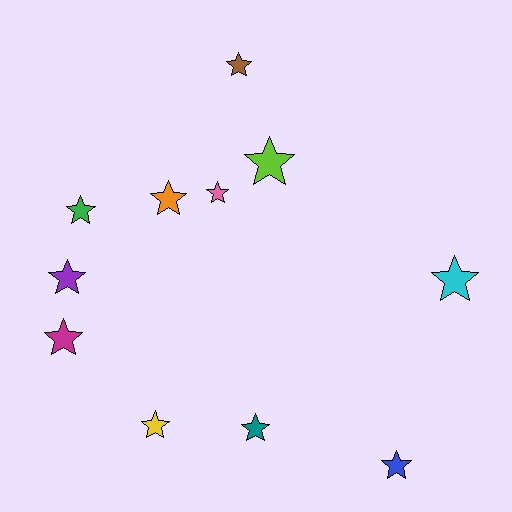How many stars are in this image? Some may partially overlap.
There are 11 stars.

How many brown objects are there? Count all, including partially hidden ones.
There is 1 brown object.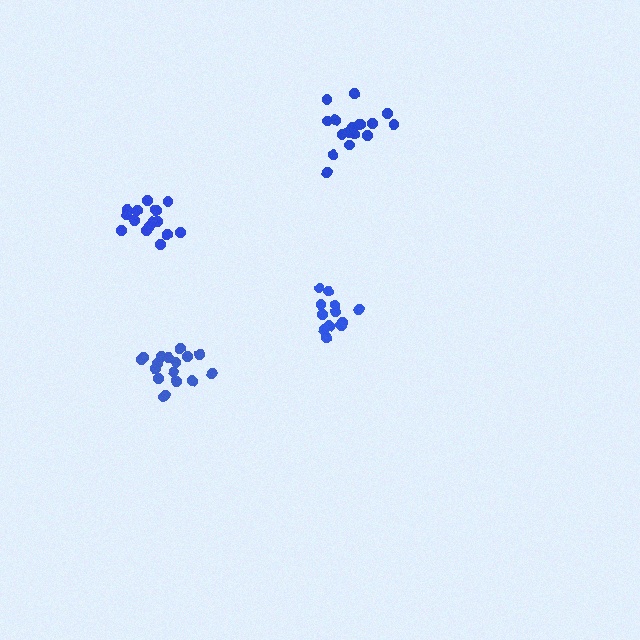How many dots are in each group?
Group 1: 17 dots, Group 2: 13 dots, Group 3: 17 dots, Group 4: 16 dots (63 total).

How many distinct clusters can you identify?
There are 4 distinct clusters.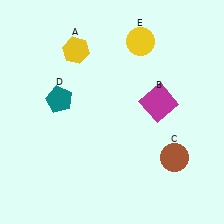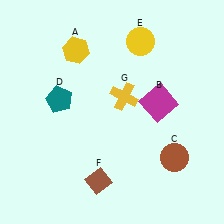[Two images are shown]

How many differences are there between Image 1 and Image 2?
There are 2 differences between the two images.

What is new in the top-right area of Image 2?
A yellow cross (G) was added in the top-right area of Image 2.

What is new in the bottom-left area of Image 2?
A brown diamond (F) was added in the bottom-left area of Image 2.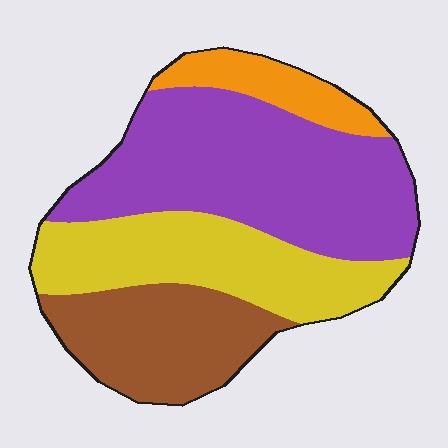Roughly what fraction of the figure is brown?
Brown covers around 20% of the figure.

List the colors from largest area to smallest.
From largest to smallest: purple, yellow, brown, orange.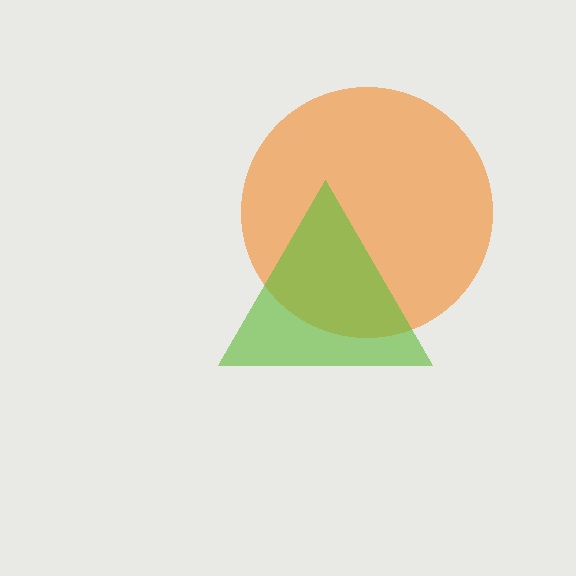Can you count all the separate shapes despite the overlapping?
Yes, there are 2 separate shapes.